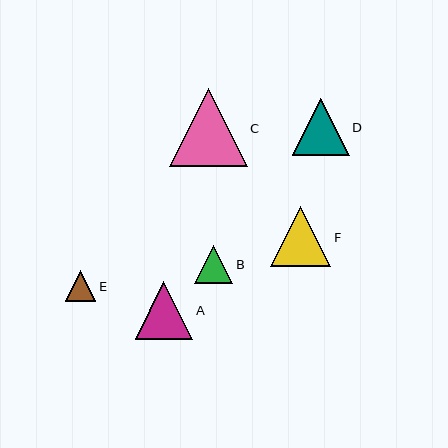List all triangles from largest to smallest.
From largest to smallest: C, F, A, D, B, E.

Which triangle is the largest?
Triangle C is the largest with a size of approximately 78 pixels.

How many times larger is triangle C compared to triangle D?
Triangle C is approximately 1.4 times the size of triangle D.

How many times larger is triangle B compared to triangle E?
Triangle B is approximately 1.2 times the size of triangle E.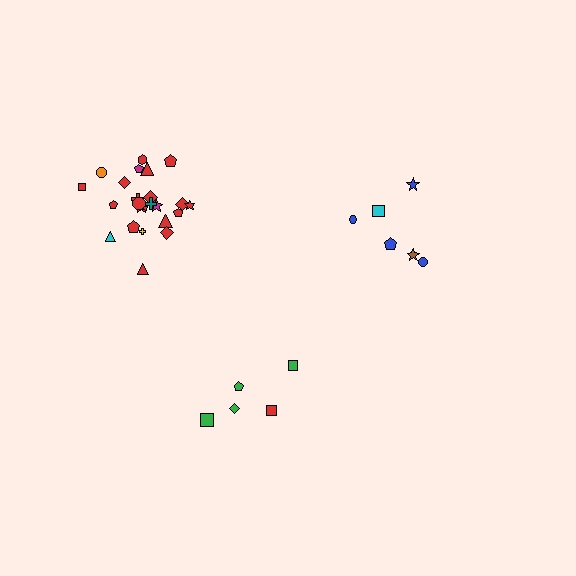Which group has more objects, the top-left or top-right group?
The top-left group.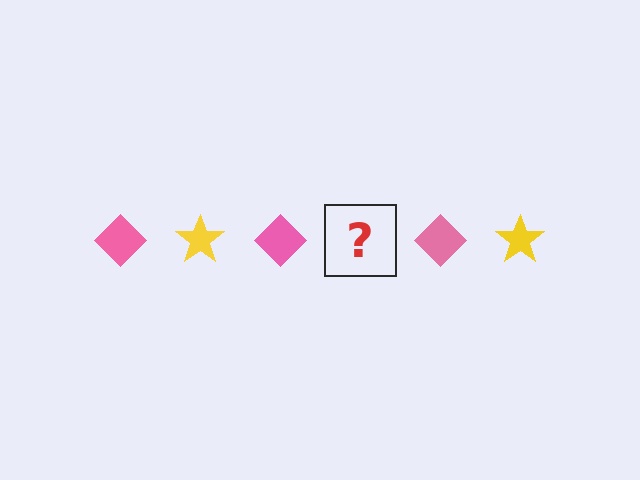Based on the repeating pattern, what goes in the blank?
The blank should be a yellow star.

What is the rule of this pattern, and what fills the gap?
The rule is that the pattern alternates between pink diamond and yellow star. The gap should be filled with a yellow star.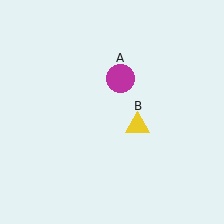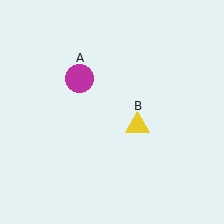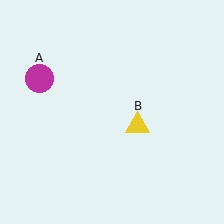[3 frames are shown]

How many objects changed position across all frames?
1 object changed position: magenta circle (object A).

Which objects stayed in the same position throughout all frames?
Yellow triangle (object B) remained stationary.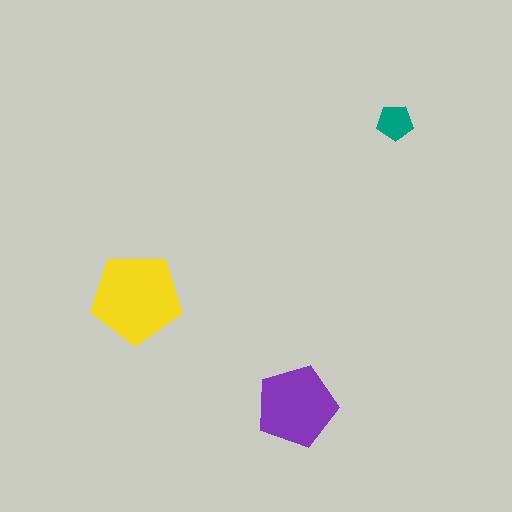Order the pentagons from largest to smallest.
the yellow one, the purple one, the teal one.